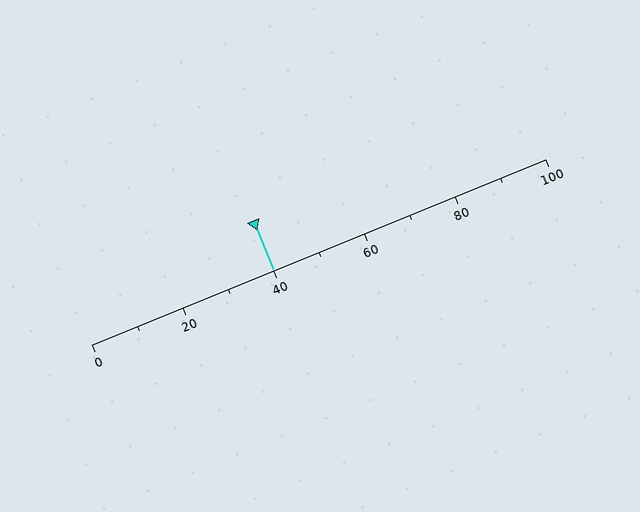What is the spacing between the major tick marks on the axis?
The major ticks are spaced 20 apart.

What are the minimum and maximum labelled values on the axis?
The axis runs from 0 to 100.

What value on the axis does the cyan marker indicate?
The marker indicates approximately 40.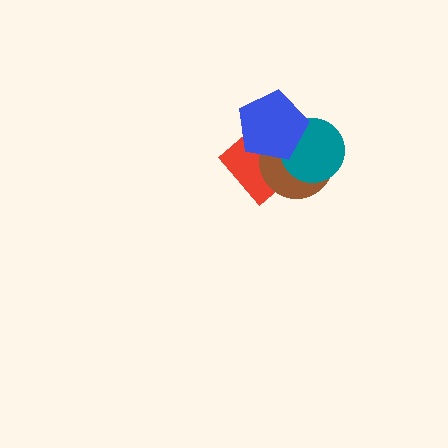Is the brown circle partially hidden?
Yes, it is partially covered by another shape.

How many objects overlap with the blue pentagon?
3 objects overlap with the blue pentagon.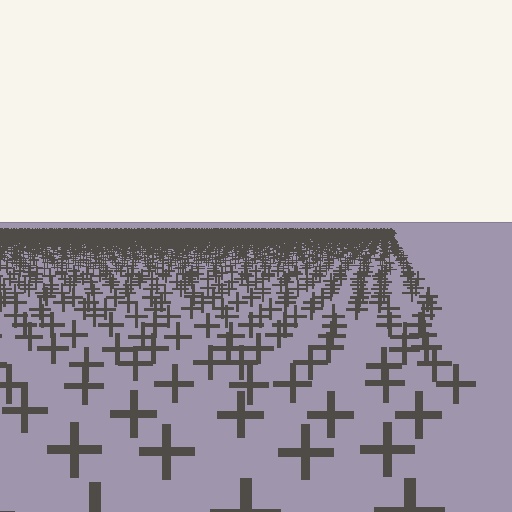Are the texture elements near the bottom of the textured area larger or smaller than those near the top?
Larger. Near the bottom, elements are closer to the viewer and appear at a bigger on-screen size.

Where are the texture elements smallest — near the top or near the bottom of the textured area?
Near the top.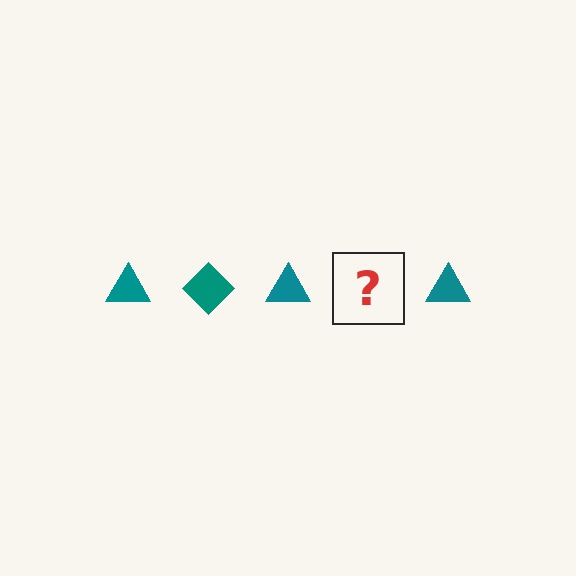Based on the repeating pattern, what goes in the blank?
The blank should be a teal diamond.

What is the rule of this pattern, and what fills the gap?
The rule is that the pattern cycles through triangle, diamond shapes in teal. The gap should be filled with a teal diamond.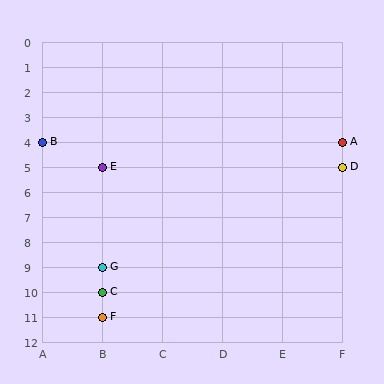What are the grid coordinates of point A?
Point A is at grid coordinates (F, 4).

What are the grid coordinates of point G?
Point G is at grid coordinates (B, 9).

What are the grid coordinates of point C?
Point C is at grid coordinates (B, 10).